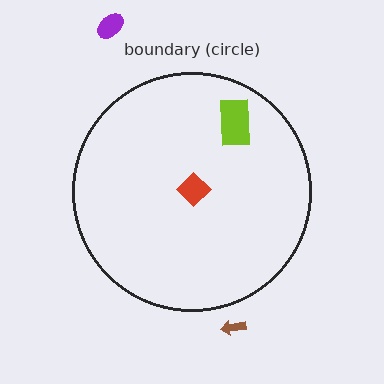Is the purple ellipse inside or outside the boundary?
Outside.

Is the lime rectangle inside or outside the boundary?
Inside.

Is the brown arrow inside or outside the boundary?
Outside.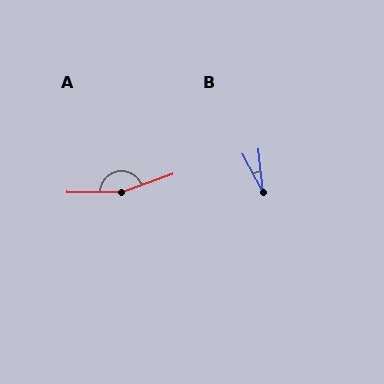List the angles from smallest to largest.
B (22°), A (160°).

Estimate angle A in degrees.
Approximately 160 degrees.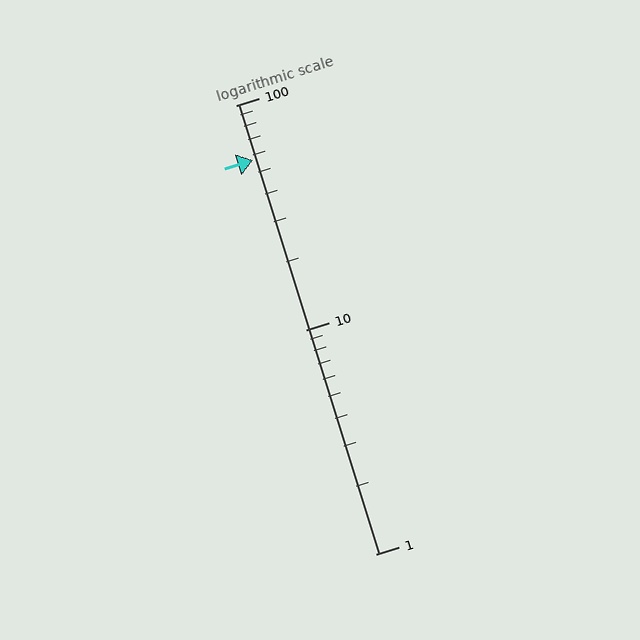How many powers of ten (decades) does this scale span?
The scale spans 2 decades, from 1 to 100.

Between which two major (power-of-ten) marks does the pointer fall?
The pointer is between 10 and 100.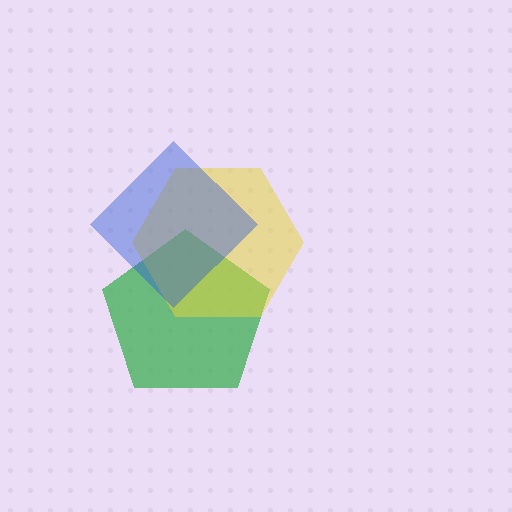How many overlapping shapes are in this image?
There are 3 overlapping shapes in the image.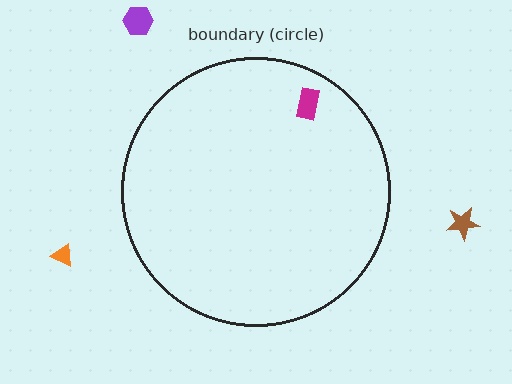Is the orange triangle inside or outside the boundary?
Outside.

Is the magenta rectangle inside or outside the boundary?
Inside.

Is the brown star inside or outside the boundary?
Outside.